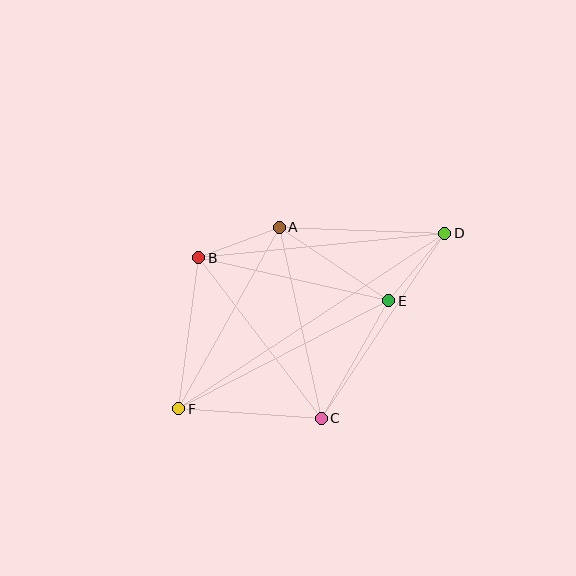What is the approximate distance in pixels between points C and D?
The distance between C and D is approximately 223 pixels.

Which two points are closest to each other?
Points A and B are closest to each other.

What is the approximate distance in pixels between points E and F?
The distance between E and F is approximately 236 pixels.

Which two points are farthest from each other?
Points D and F are farthest from each other.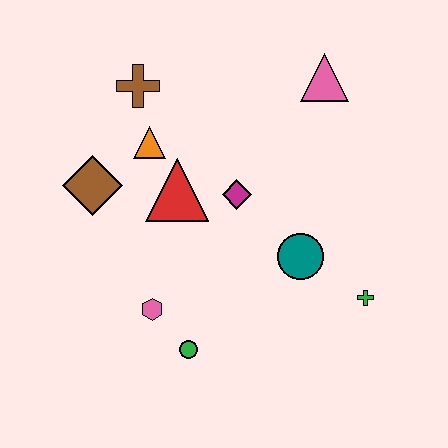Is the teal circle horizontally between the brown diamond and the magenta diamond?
No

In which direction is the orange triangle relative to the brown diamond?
The orange triangle is to the right of the brown diamond.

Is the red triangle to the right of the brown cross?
Yes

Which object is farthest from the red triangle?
The green cross is farthest from the red triangle.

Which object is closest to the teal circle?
The green cross is closest to the teal circle.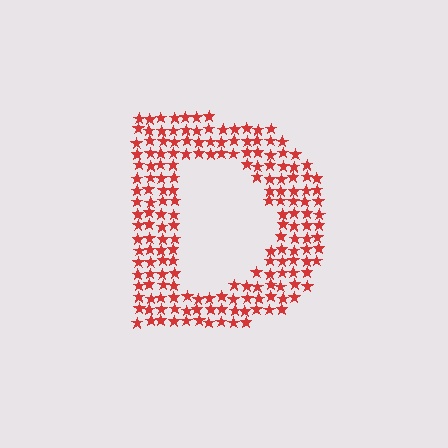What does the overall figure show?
The overall figure shows the letter D.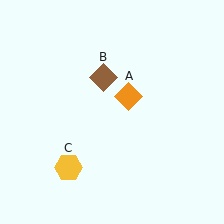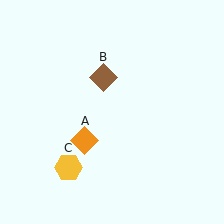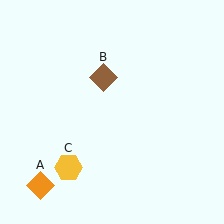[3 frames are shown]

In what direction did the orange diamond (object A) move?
The orange diamond (object A) moved down and to the left.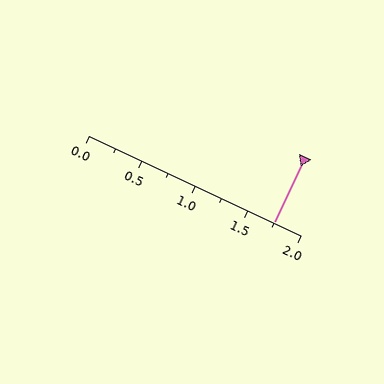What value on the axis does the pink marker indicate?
The marker indicates approximately 1.75.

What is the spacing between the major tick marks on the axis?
The major ticks are spaced 0.5 apart.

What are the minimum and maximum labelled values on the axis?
The axis runs from 0.0 to 2.0.